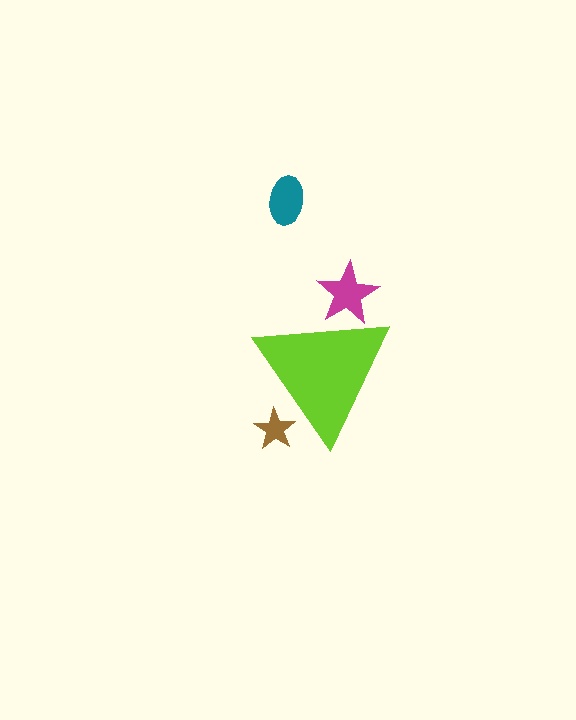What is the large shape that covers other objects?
A lime triangle.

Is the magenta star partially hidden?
Yes, the magenta star is partially hidden behind the lime triangle.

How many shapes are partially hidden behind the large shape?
2 shapes are partially hidden.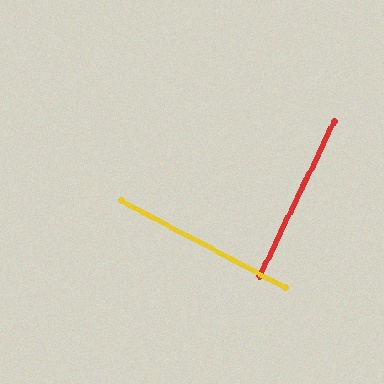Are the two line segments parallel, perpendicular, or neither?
Perpendicular — they meet at approximately 88°.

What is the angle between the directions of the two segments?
Approximately 88 degrees.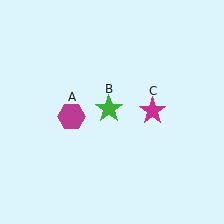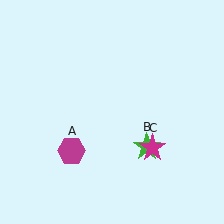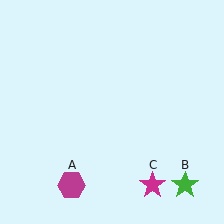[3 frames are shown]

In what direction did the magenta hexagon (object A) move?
The magenta hexagon (object A) moved down.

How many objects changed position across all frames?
3 objects changed position: magenta hexagon (object A), green star (object B), magenta star (object C).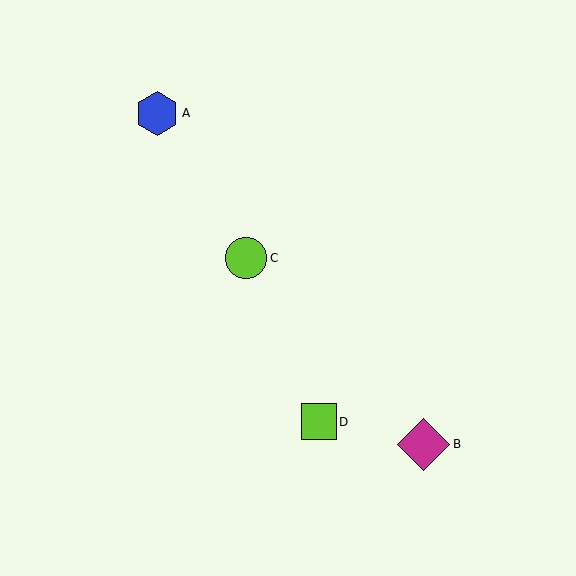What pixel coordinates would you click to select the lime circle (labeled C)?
Click at (246, 258) to select the lime circle C.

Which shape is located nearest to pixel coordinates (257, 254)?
The lime circle (labeled C) at (246, 258) is nearest to that location.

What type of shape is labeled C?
Shape C is a lime circle.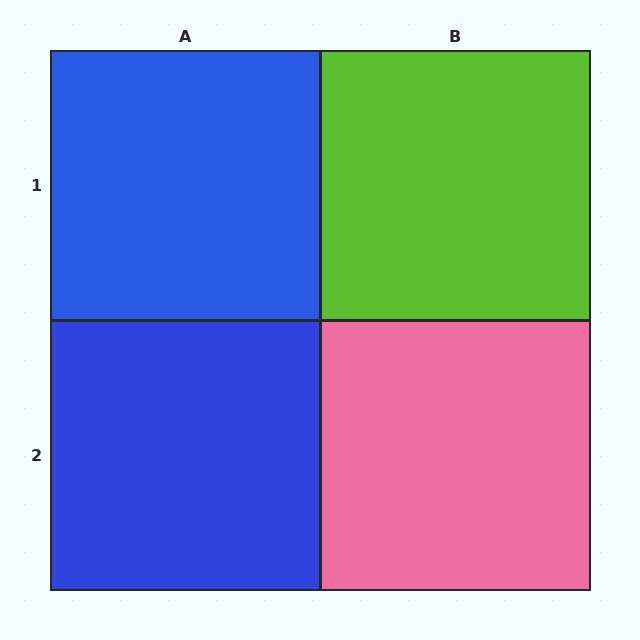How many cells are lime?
1 cell is lime.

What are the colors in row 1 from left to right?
Blue, lime.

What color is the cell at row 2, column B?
Pink.